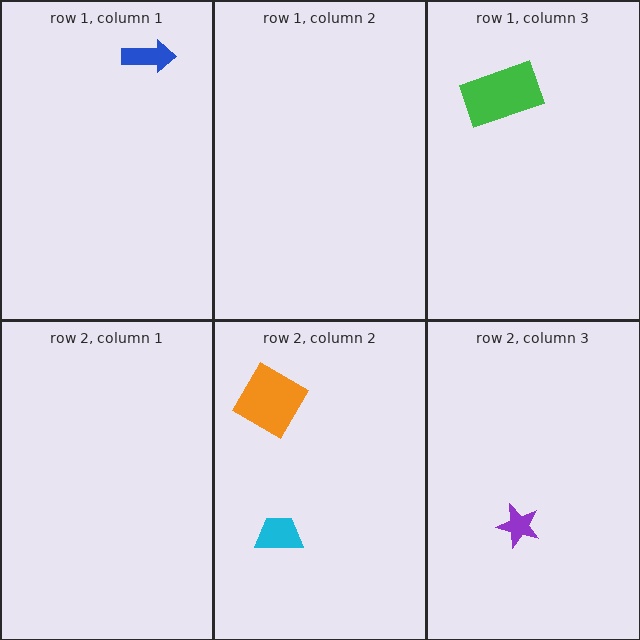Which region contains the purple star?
The row 2, column 3 region.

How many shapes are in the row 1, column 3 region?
1.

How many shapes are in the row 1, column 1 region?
1.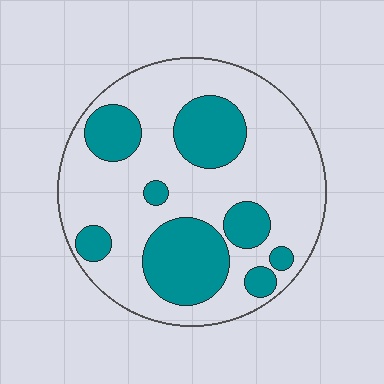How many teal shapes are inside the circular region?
8.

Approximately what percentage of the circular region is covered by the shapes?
Approximately 30%.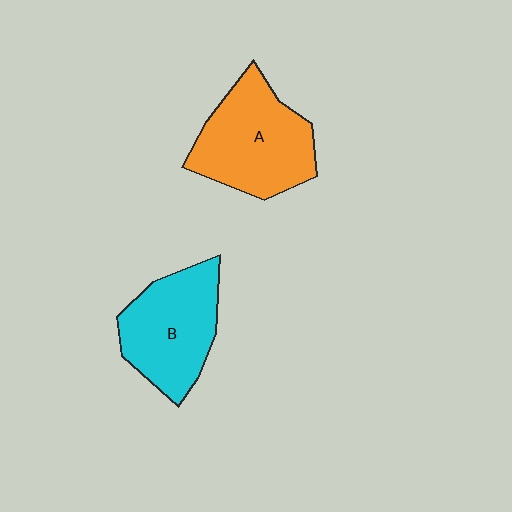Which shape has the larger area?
Shape A (orange).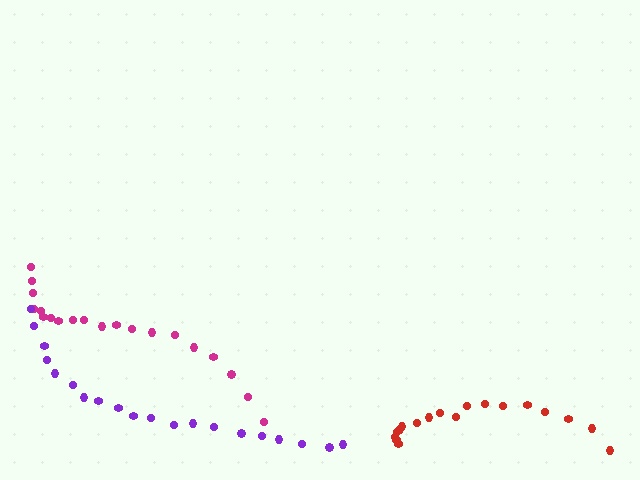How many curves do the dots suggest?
There are 3 distinct paths.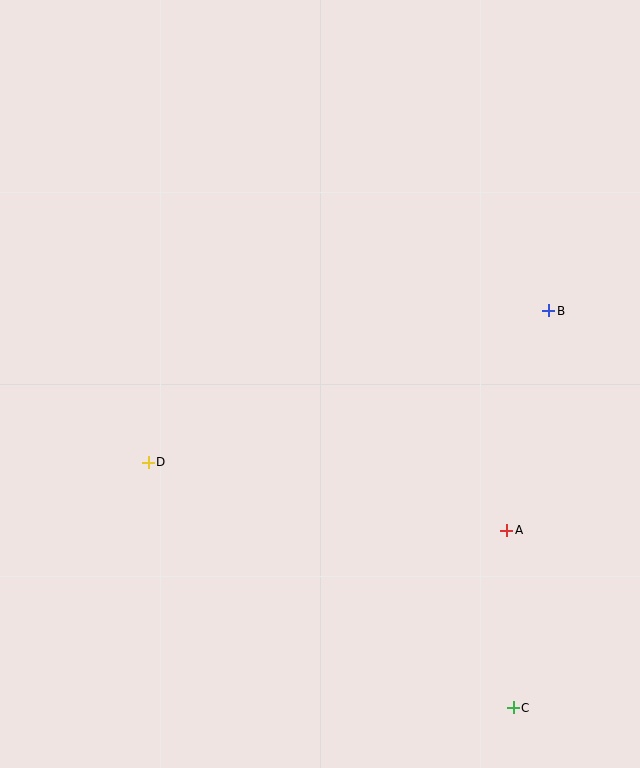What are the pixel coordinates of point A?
Point A is at (507, 530).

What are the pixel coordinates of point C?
Point C is at (513, 708).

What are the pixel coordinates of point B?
Point B is at (549, 311).